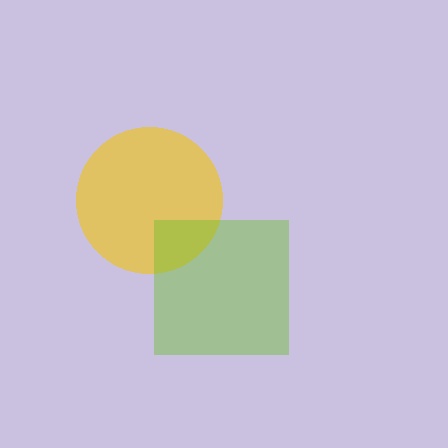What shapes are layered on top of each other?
The layered shapes are: a yellow circle, a lime square.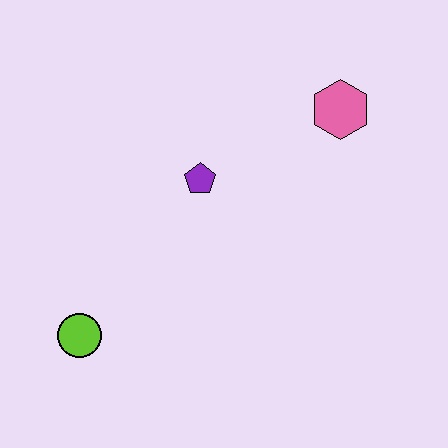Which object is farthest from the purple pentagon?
The lime circle is farthest from the purple pentagon.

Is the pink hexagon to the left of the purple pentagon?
No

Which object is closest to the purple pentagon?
The pink hexagon is closest to the purple pentagon.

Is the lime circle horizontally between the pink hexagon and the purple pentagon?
No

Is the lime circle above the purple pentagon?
No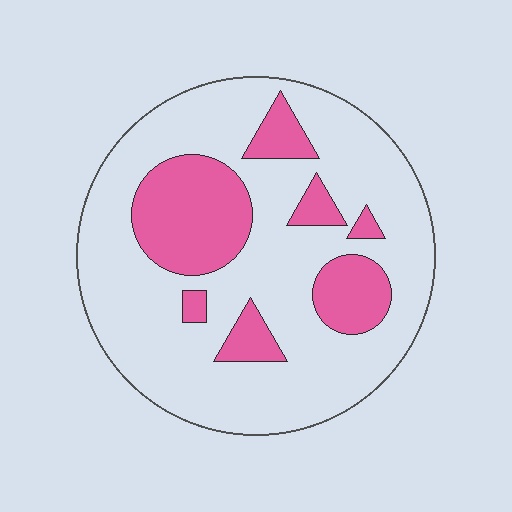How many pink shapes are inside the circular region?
7.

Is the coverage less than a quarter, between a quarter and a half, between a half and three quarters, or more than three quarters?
Less than a quarter.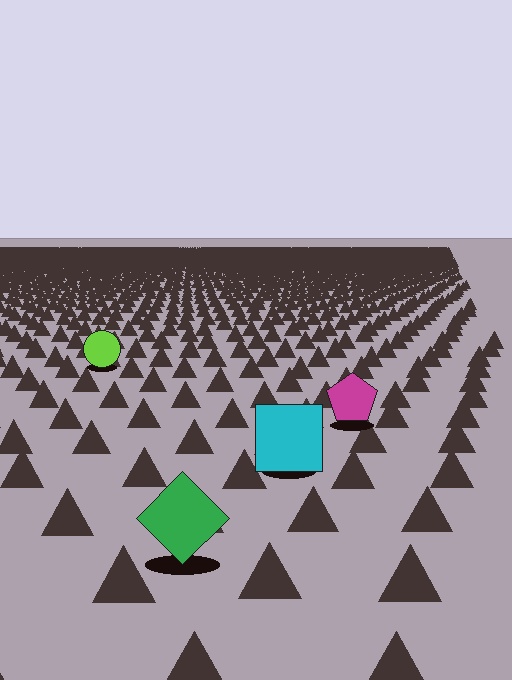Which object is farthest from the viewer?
The lime circle is farthest from the viewer. It appears smaller and the ground texture around it is denser.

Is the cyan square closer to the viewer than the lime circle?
Yes. The cyan square is closer — you can tell from the texture gradient: the ground texture is coarser near it.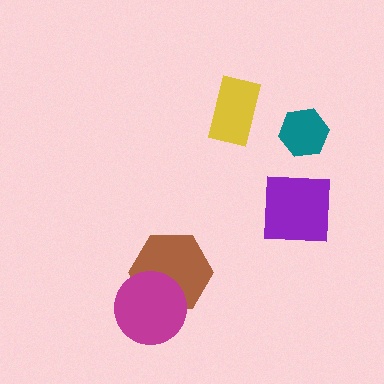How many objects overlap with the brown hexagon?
1 object overlaps with the brown hexagon.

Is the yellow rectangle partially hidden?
No, no other shape covers it.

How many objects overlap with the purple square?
0 objects overlap with the purple square.